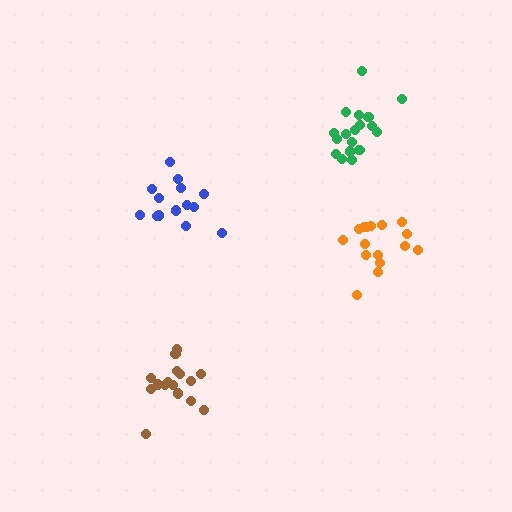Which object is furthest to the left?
The brown cluster is leftmost.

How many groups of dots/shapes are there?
There are 4 groups.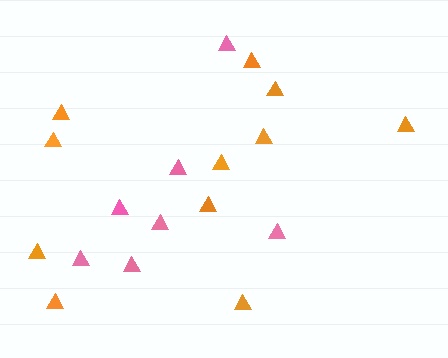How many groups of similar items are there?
There are 2 groups: one group of orange triangles (11) and one group of pink triangles (7).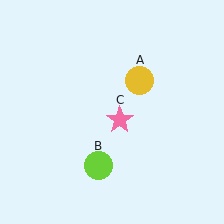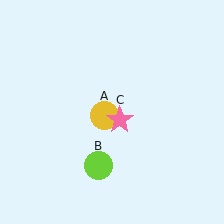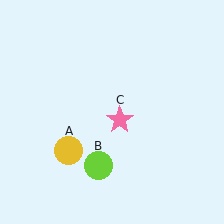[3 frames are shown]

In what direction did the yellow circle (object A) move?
The yellow circle (object A) moved down and to the left.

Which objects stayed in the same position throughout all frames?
Lime circle (object B) and pink star (object C) remained stationary.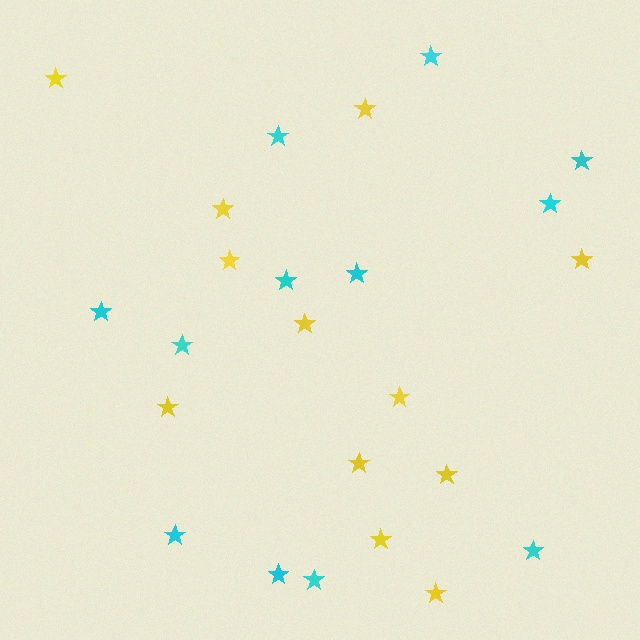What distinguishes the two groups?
There are 2 groups: one group of yellow stars (12) and one group of cyan stars (12).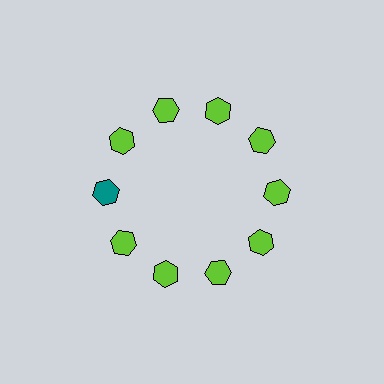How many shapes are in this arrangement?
There are 10 shapes arranged in a ring pattern.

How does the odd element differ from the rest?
It has a different color: teal instead of lime.